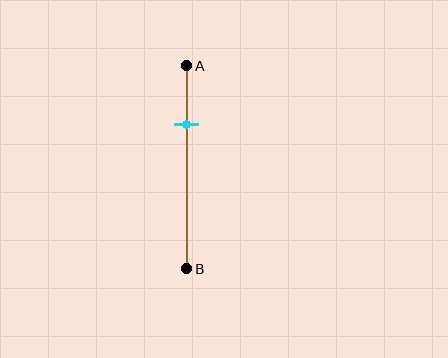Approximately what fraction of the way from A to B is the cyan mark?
The cyan mark is approximately 30% of the way from A to B.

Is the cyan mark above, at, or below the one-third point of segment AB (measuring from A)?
The cyan mark is above the one-third point of segment AB.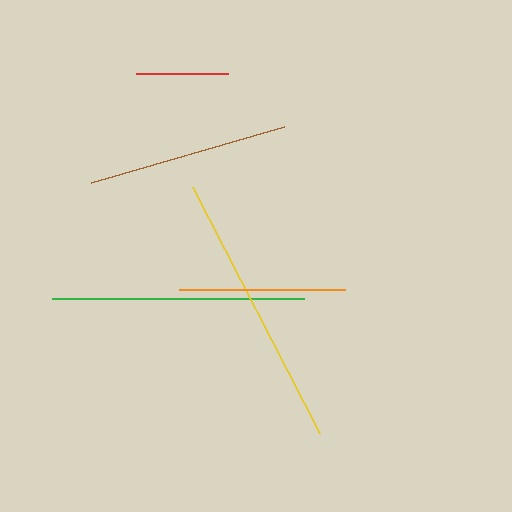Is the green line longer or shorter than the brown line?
The green line is longer than the brown line.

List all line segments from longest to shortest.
From longest to shortest: yellow, green, brown, orange, red.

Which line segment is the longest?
The yellow line is the longest at approximately 277 pixels.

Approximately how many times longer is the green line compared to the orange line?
The green line is approximately 1.5 times the length of the orange line.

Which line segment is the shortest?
The red line is the shortest at approximately 92 pixels.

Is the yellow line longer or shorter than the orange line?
The yellow line is longer than the orange line.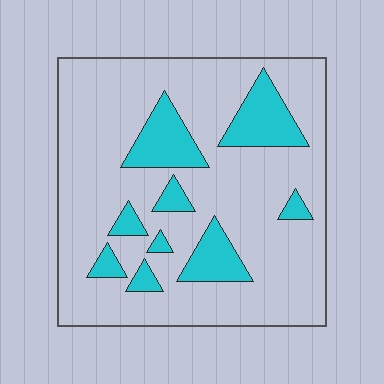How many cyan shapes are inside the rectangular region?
9.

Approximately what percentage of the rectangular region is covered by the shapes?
Approximately 20%.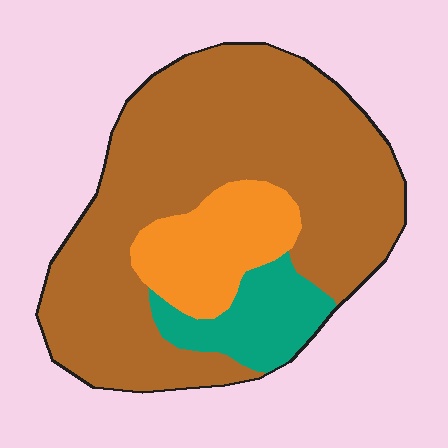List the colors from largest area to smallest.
From largest to smallest: brown, orange, teal.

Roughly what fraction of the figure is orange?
Orange takes up about one sixth (1/6) of the figure.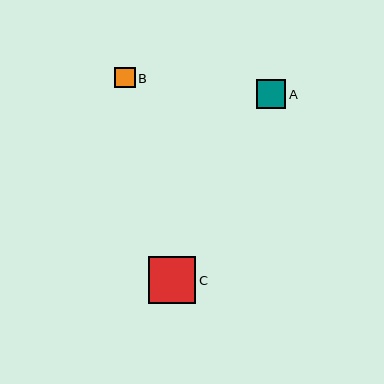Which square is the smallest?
Square B is the smallest with a size of approximately 20 pixels.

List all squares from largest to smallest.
From largest to smallest: C, A, B.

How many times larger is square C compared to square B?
Square C is approximately 2.3 times the size of square B.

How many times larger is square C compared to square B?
Square C is approximately 2.3 times the size of square B.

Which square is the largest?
Square C is the largest with a size of approximately 48 pixels.